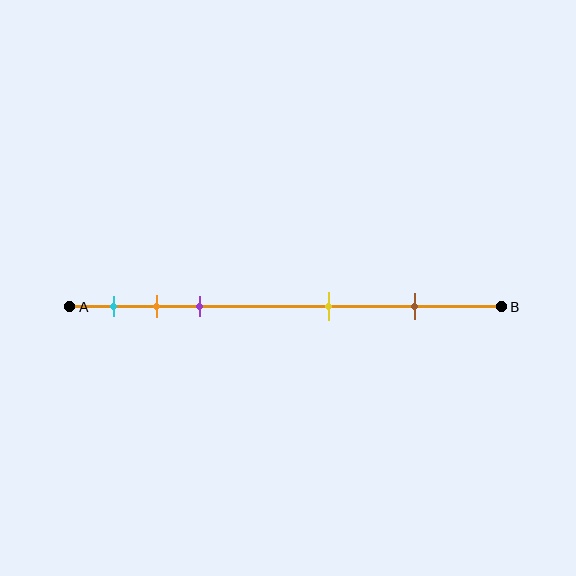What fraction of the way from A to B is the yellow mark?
The yellow mark is approximately 60% (0.6) of the way from A to B.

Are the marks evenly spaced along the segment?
No, the marks are not evenly spaced.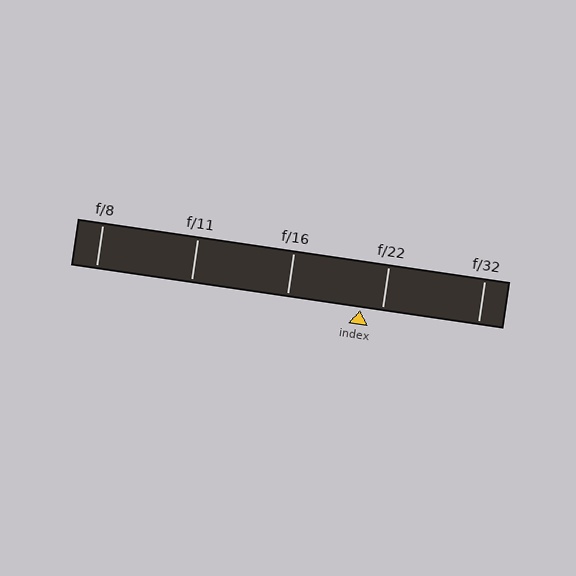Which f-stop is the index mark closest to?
The index mark is closest to f/22.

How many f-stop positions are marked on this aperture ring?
There are 5 f-stop positions marked.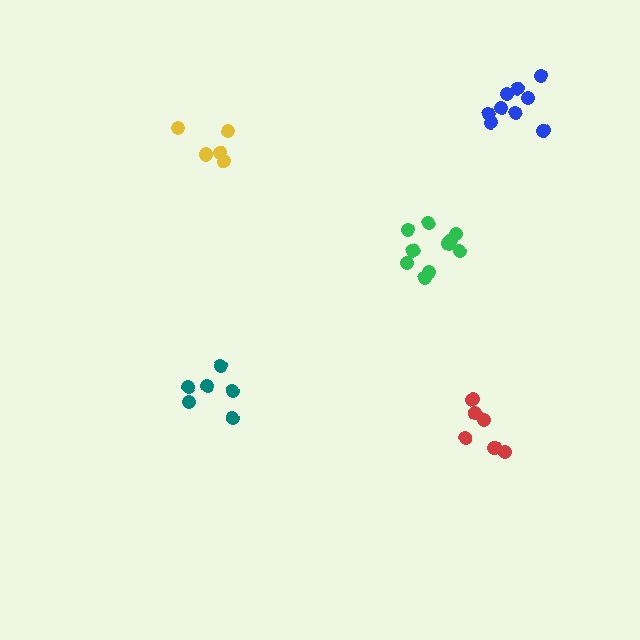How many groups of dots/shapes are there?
There are 5 groups.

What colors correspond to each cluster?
The clusters are colored: red, teal, green, yellow, blue.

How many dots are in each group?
Group 1: 6 dots, Group 2: 6 dots, Group 3: 10 dots, Group 4: 5 dots, Group 5: 9 dots (36 total).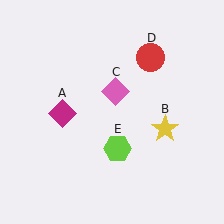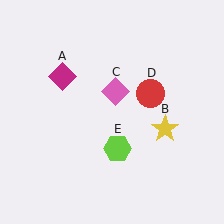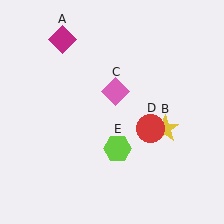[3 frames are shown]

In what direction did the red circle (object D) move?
The red circle (object D) moved down.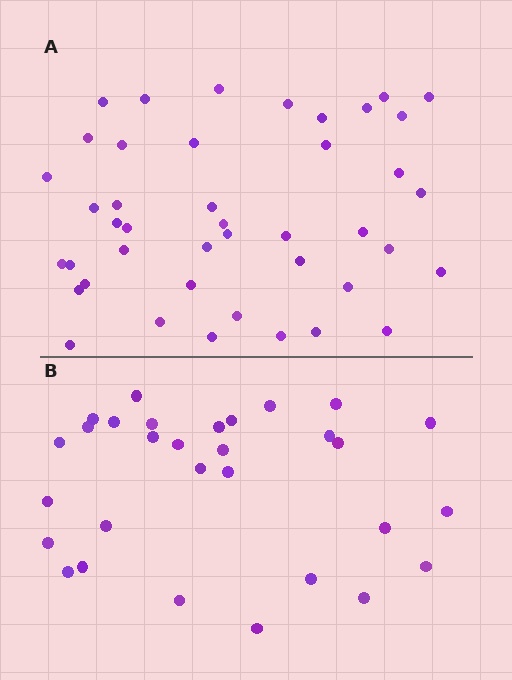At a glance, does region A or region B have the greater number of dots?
Region A (the top region) has more dots.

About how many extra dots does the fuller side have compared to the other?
Region A has approximately 15 more dots than region B.